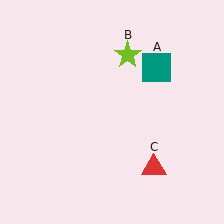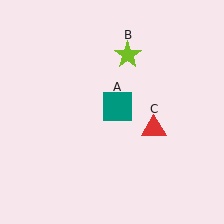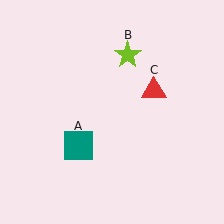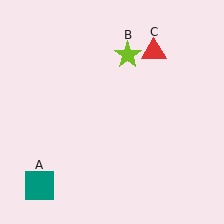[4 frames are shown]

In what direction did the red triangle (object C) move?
The red triangle (object C) moved up.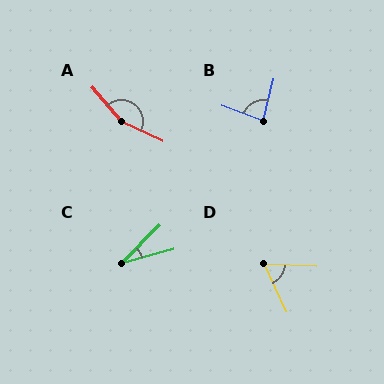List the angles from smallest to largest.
C (29°), D (62°), B (83°), A (155°).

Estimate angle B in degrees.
Approximately 83 degrees.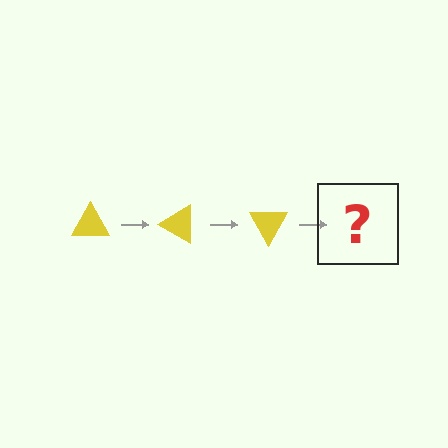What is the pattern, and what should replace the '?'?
The pattern is that the triangle rotates 30 degrees each step. The '?' should be a yellow triangle rotated 90 degrees.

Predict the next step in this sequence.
The next step is a yellow triangle rotated 90 degrees.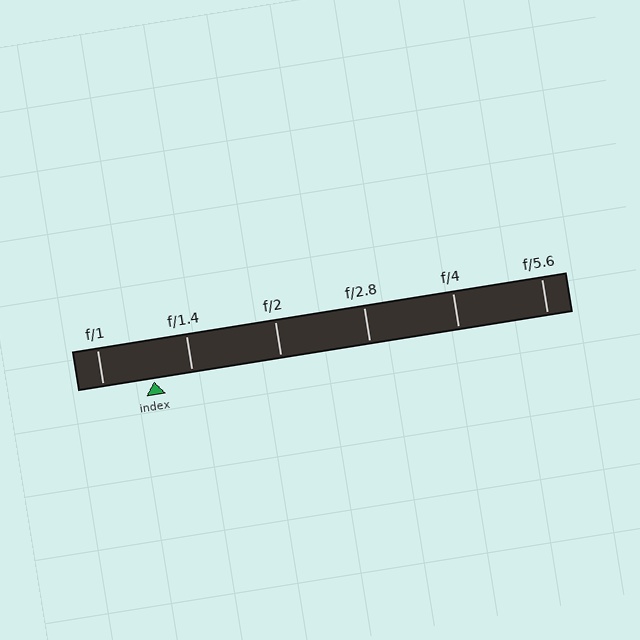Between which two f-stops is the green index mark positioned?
The index mark is between f/1 and f/1.4.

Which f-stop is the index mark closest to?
The index mark is closest to f/1.4.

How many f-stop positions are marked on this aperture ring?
There are 6 f-stop positions marked.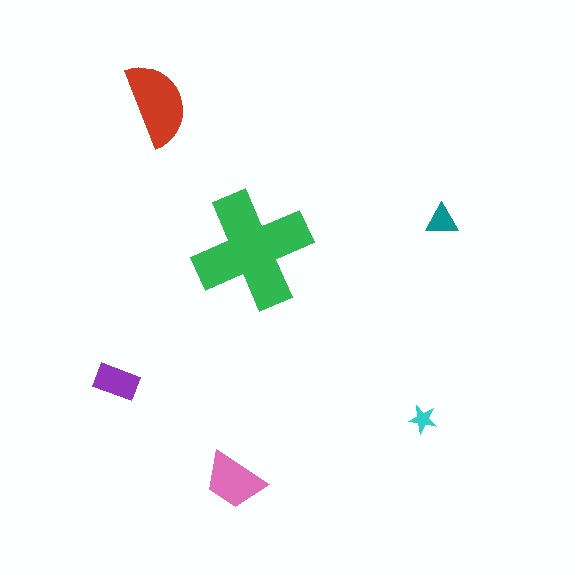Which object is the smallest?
The cyan star.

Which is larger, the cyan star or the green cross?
The green cross.